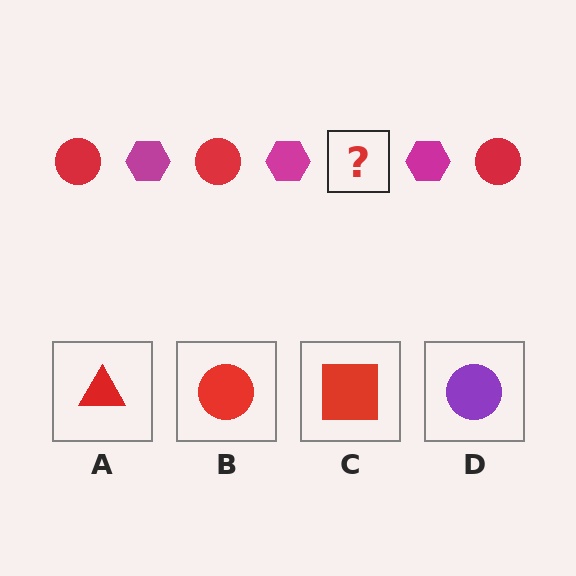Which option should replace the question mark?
Option B.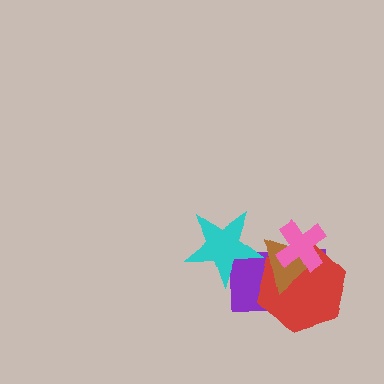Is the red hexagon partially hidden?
Yes, it is partially covered by another shape.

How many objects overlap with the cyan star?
2 objects overlap with the cyan star.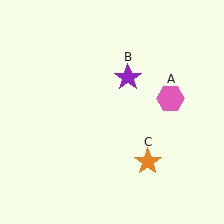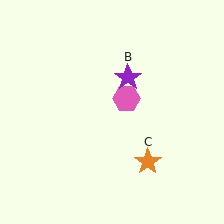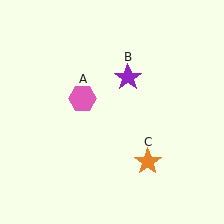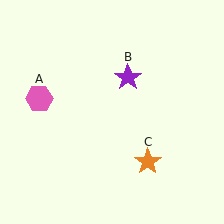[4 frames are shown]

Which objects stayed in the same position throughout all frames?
Purple star (object B) and orange star (object C) remained stationary.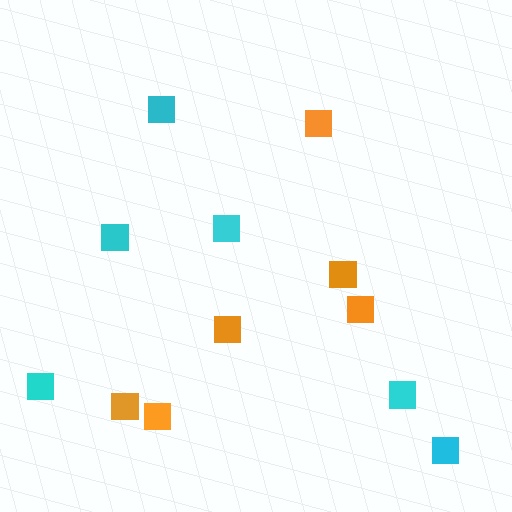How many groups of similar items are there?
There are 2 groups: one group of cyan squares (6) and one group of orange squares (6).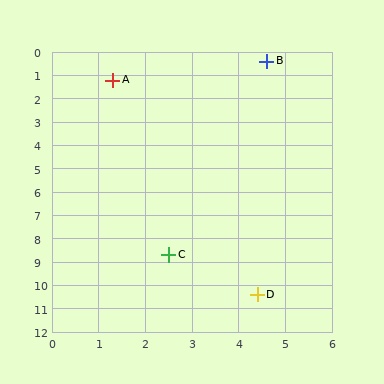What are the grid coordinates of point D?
Point D is at approximately (4.4, 10.4).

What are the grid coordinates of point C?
Point C is at approximately (2.5, 8.7).